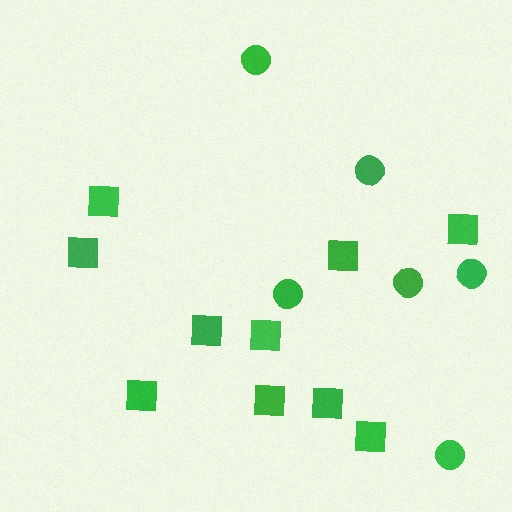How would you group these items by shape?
There are 2 groups: one group of circles (6) and one group of squares (10).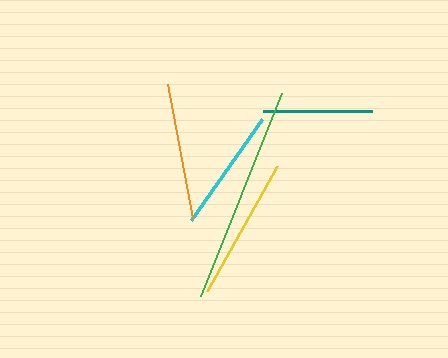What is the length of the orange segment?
The orange segment is approximately 136 pixels long.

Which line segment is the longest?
The green line is the longest at approximately 219 pixels.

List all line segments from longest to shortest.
From longest to shortest: green, yellow, orange, cyan, teal.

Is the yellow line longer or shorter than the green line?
The green line is longer than the yellow line.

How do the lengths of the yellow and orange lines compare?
The yellow and orange lines are approximately the same length.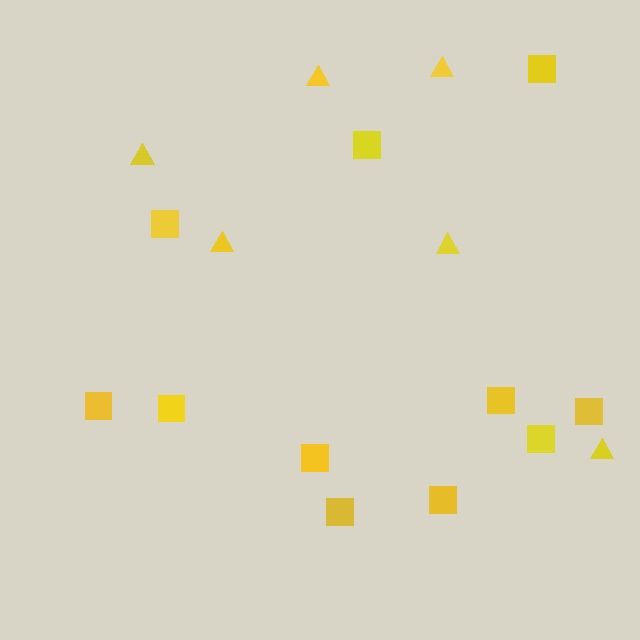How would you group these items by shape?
There are 2 groups: one group of squares (11) and one group of triangles (6).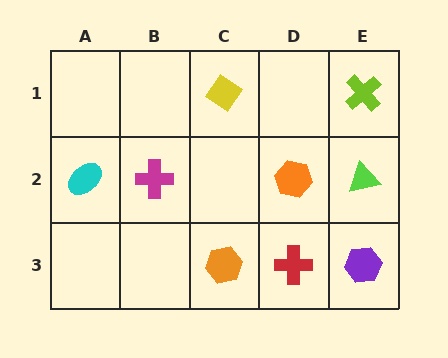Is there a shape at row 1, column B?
No, that cell is empty.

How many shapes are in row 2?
4 shapes.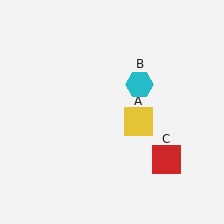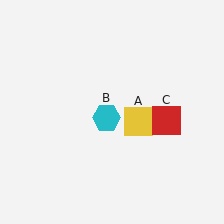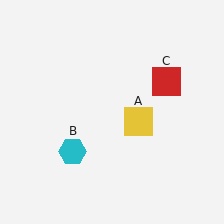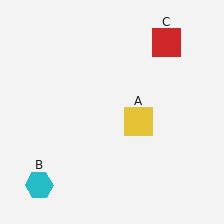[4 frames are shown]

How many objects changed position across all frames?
2 objects changed position: cyan hexagon (object B), red square (object C).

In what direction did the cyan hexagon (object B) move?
The cyan hexagon (object B) moved down and to the left.